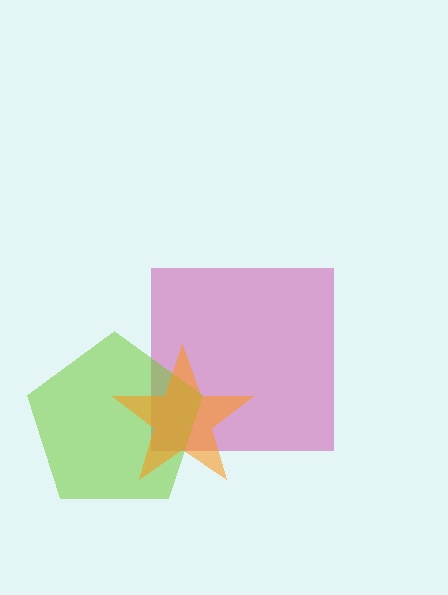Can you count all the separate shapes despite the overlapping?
Yes, there are 3 separate shapes.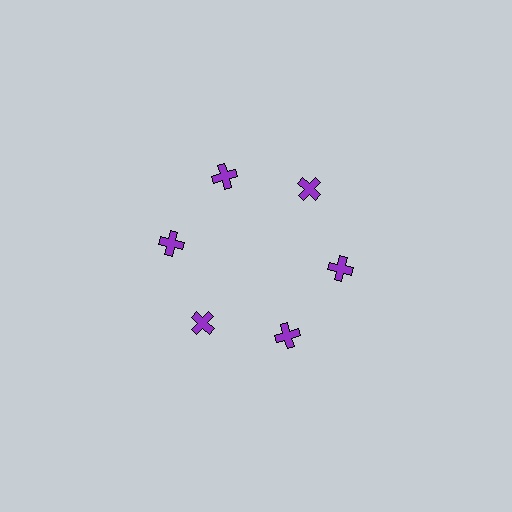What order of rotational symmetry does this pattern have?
This pattern has 6-fold rotational symmetry.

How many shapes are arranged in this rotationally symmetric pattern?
There are 6 shapes, arranged in 6 groups of 1.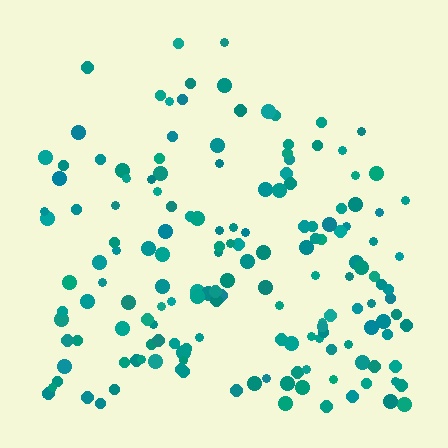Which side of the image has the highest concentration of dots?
The bottom.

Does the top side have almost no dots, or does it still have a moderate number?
Still a moderate number, just noticeably fewer than the bottom.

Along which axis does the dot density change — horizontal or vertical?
Vertical.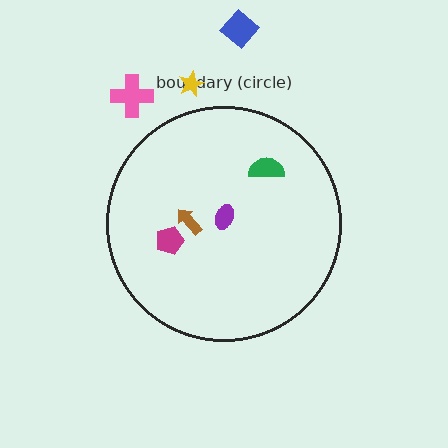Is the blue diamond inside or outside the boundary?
Outside.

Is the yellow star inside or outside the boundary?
Outside.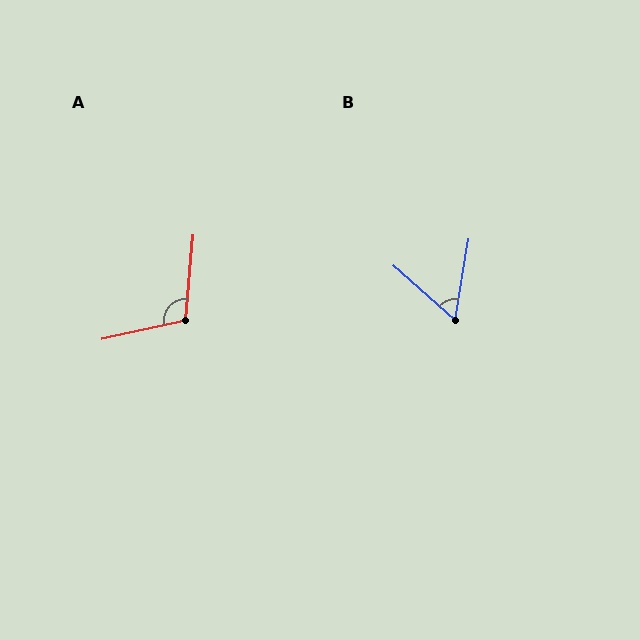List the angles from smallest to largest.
B (58°), A (108°).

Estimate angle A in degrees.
Approximately 108 degrees.